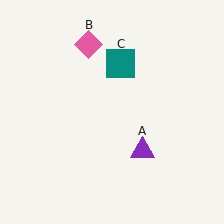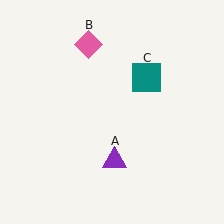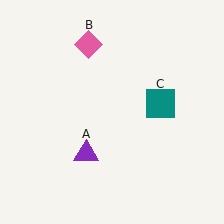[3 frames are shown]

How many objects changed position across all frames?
2 objects changed position: purple triangle (object A), teal square (object C).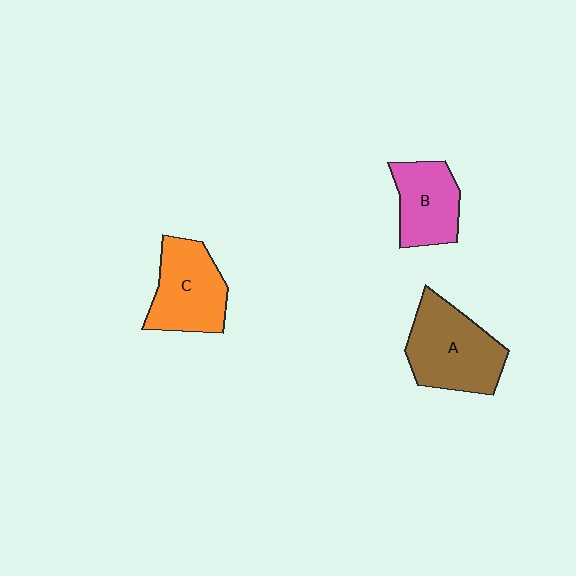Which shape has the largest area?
Shape A (brown).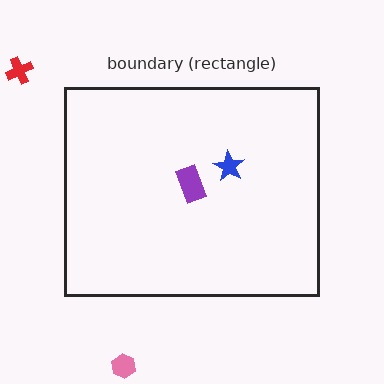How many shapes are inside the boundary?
2 inside, 2 outside.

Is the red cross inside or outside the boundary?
Outside.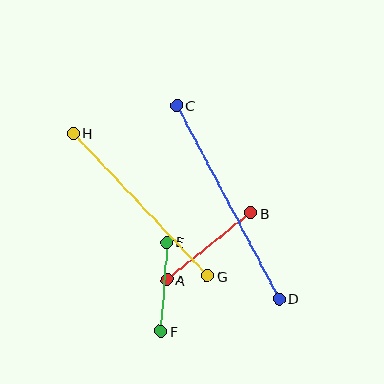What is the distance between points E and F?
The distance is approximately 90 pixels.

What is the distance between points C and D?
The distance is approximately 219 pixels.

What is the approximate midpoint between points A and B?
The midpoint is at approximately (209, 246) pixels.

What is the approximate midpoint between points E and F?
The midpoint is at approximately (164, 287) pixels.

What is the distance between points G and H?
The distance is approximately 196 pixels.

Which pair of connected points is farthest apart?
Points C and D are farthest apart.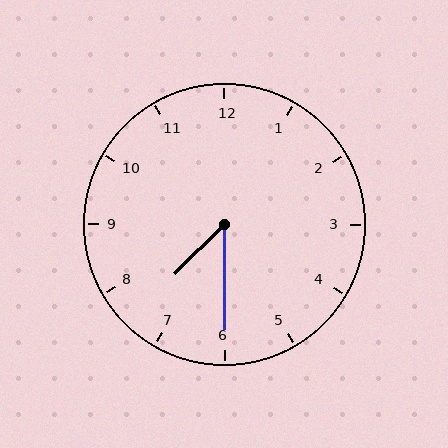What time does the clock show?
7:30.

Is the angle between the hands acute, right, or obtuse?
It is acute.